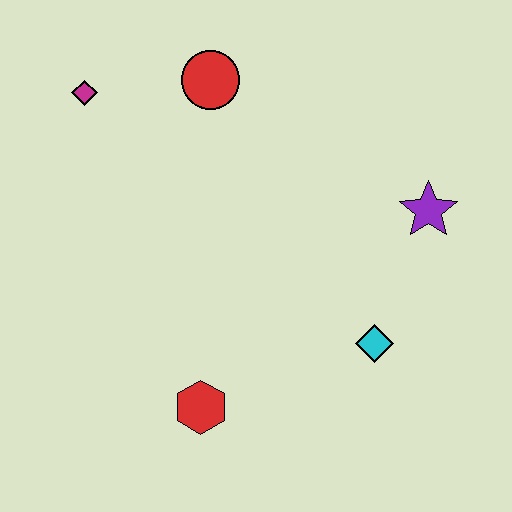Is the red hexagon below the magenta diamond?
Yes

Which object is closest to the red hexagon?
The cyan diamond is closest to the red hexagon.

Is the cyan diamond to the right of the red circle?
Yes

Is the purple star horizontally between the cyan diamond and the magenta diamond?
No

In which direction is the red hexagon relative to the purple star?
The red hexagon is to the left of the purple star.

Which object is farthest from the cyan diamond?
The magenta diamond is farthest from the cyan diamond.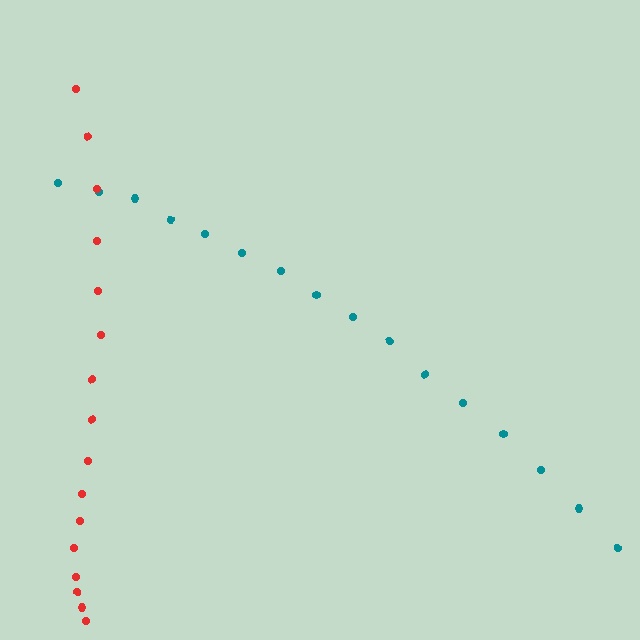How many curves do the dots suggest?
There are 2 distinct paths.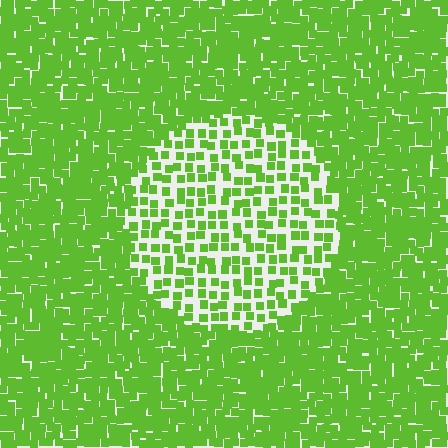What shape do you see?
I see a circle.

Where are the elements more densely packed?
The elements are more densely packed outside the circle boundary.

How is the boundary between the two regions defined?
The boundary is defined by a change in element density (approximately 2.2x ratio). All elements are the same color, size, and shape.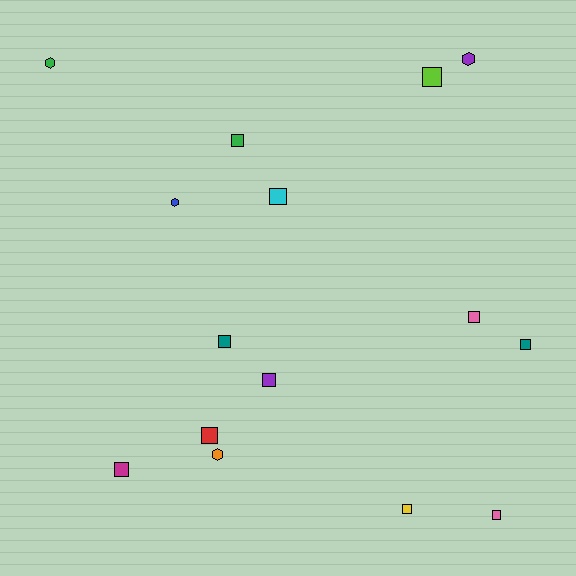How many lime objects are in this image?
There is 1 lime object.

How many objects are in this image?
There are 15 objects.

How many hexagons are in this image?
There are 4 hexagons.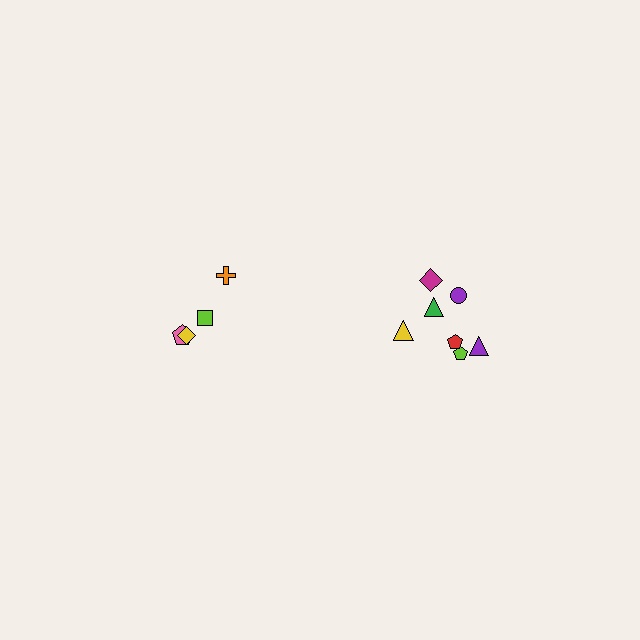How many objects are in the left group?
There are 4 objects.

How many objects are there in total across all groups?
There are 11 objects.